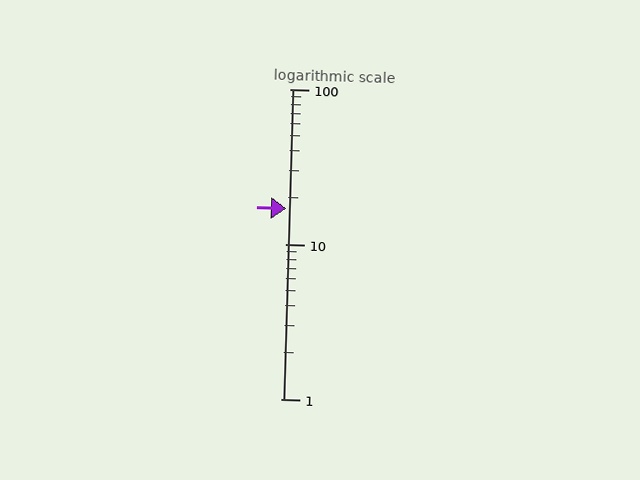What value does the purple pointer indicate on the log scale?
The pointer indicates approximately 17.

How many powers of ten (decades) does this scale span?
The scale spans 2 decades, from 1 to 100.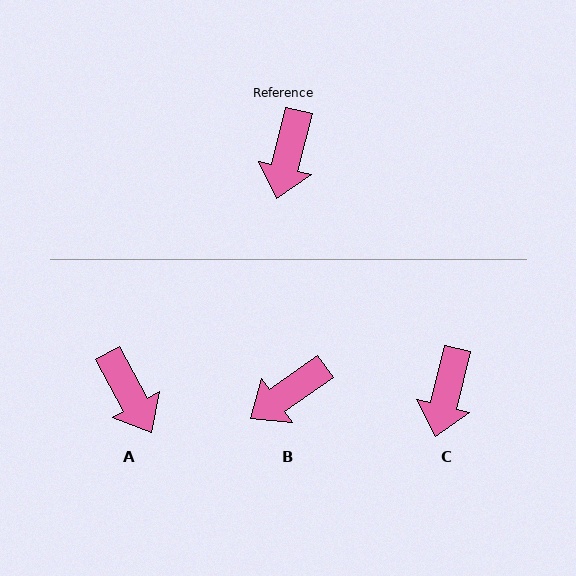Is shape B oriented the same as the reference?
No, it is off by about 41 degrees.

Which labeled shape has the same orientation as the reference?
C.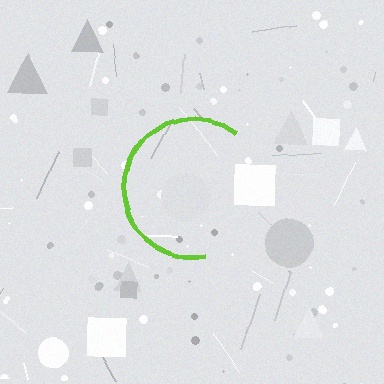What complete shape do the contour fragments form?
The contour fragments form a circle.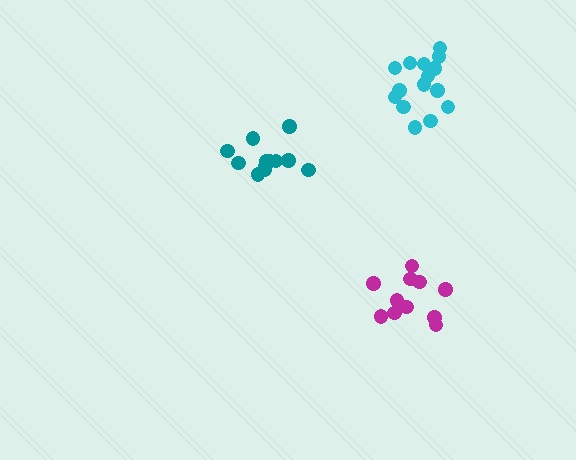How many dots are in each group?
Group 1: 12 dots, Group 2: 11 dots, Group 3: 15 dots (38 total).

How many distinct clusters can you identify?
There are 3 distinct clusters.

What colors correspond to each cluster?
The clusters are colored: teal, magenta, cyan.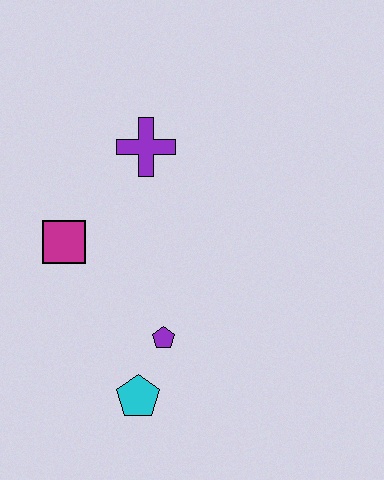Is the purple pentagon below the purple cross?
Yes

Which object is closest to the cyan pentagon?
The purple pentagon is closest to the cyan pentagon.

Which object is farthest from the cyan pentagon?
The purple cross is farthest from the cyan pentagon.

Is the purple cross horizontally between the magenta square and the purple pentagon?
Yes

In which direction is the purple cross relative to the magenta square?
The purple cross is above the magenta square.